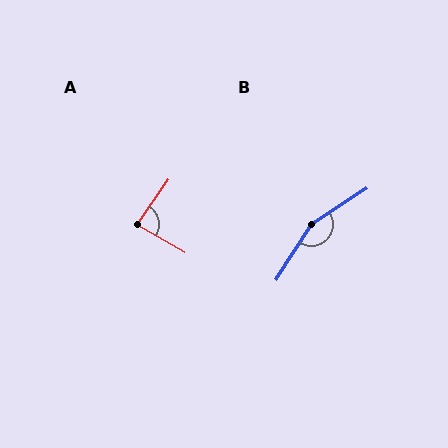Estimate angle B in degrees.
Approximately 156 degrees.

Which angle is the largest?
B, at approximately 156 degrees.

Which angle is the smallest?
A, at approximately 85 degrees.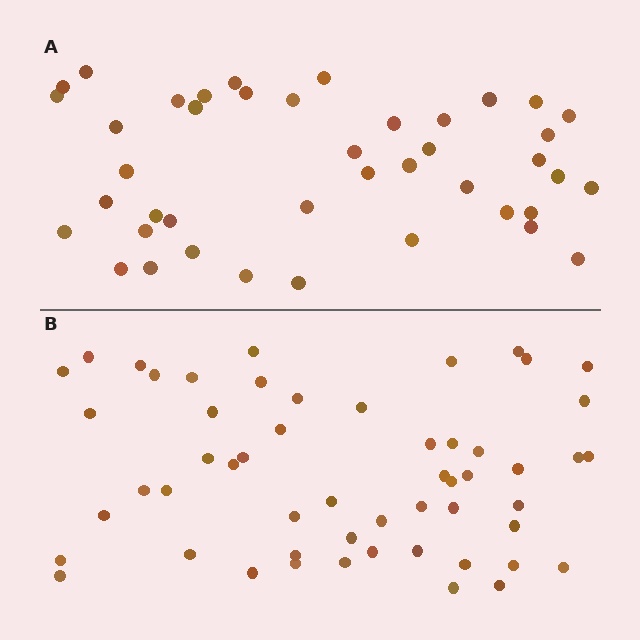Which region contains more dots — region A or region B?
Region B (the bottom region) has more dots.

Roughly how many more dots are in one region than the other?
Region B has roughly 12 or so more dots than region A.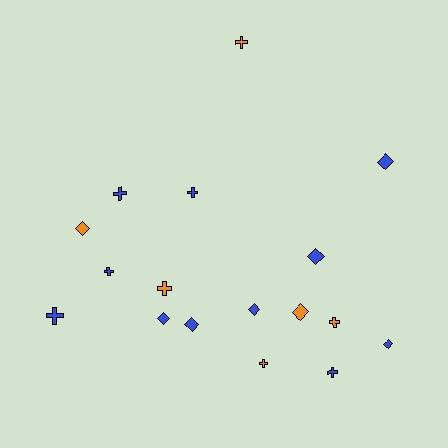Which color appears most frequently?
Blue, with 11 objects.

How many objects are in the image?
There are 17 objects.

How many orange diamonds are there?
There are 2 orange diamonds.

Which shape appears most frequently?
Cross, with 9 objects.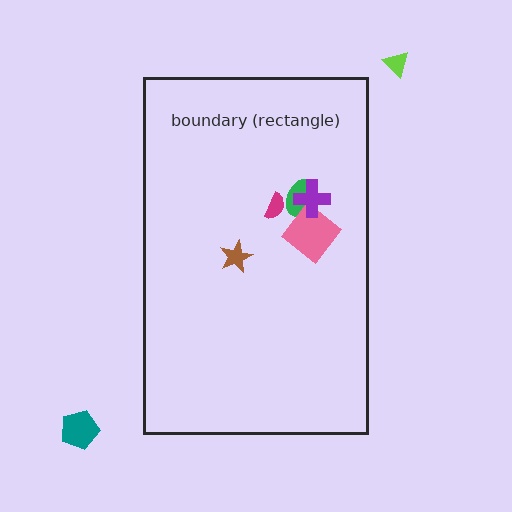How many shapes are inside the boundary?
5 inside, 2 outside.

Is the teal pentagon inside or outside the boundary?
Outside.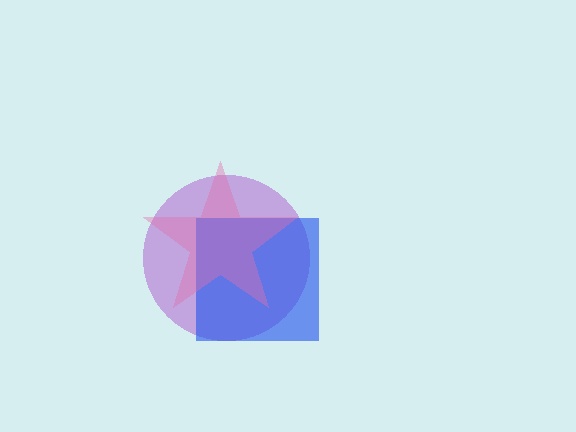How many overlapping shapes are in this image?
There are 3 overlapping shapes in the image.